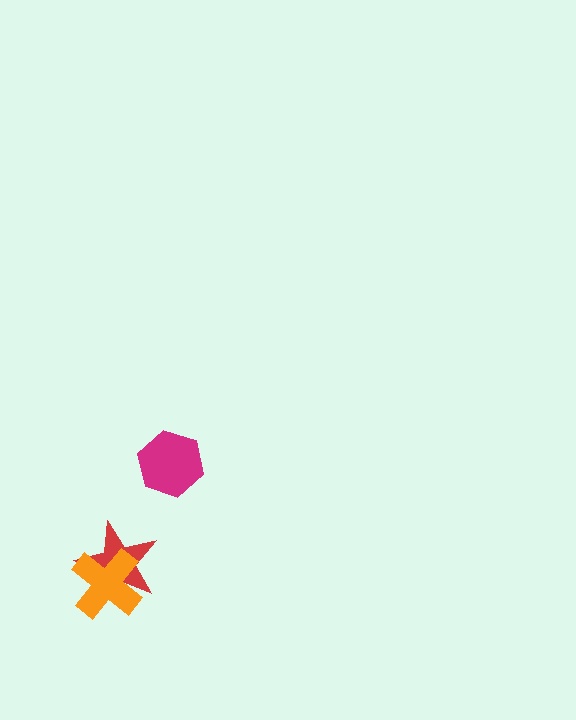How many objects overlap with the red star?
1 object overlaps with the red star.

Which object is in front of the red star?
The orange cross is in front of the red star.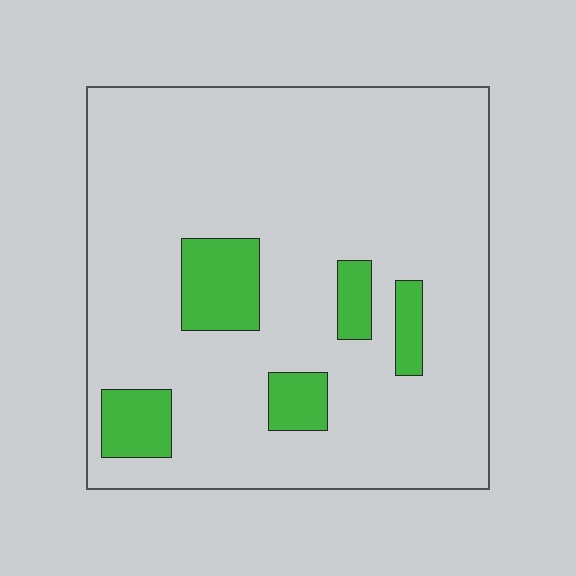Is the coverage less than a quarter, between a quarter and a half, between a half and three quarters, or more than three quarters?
Less than a quarter.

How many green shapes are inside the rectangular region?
5.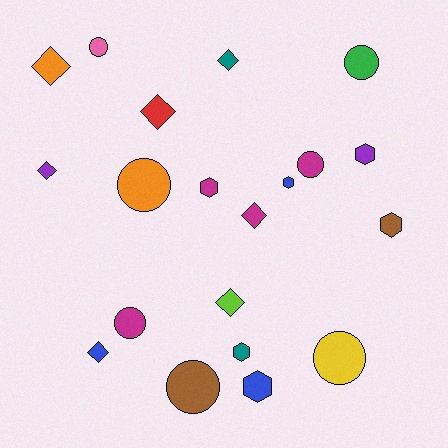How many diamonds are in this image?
There are 7 diamonds.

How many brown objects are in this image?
There are 2 brown objects.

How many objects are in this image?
There are 20 objects.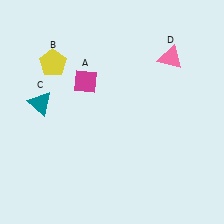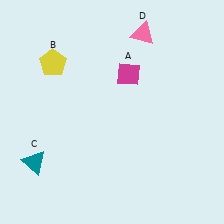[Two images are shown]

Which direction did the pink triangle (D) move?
The pink triangle (D) moved left.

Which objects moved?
The objects that moved are: the magenta diamond (A), the teal triangle (C), the pink triangle (D).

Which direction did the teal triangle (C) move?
The teal triangle (C) moved down.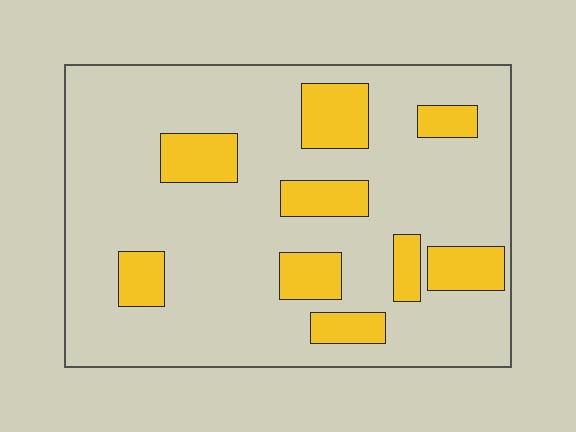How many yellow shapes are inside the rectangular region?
9.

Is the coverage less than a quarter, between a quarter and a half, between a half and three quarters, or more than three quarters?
Less than a quarter.